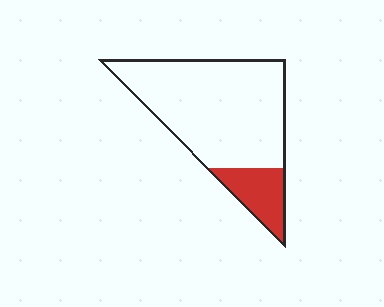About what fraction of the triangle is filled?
About one sixth (1/6).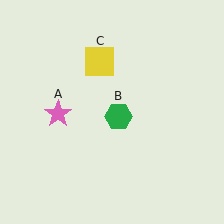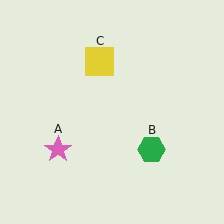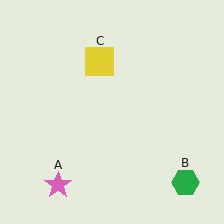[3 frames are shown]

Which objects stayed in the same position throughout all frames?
Yellow square (object C) remained stationary.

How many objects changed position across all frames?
2 objects changed position: pink star (object A), green hexagon (object B).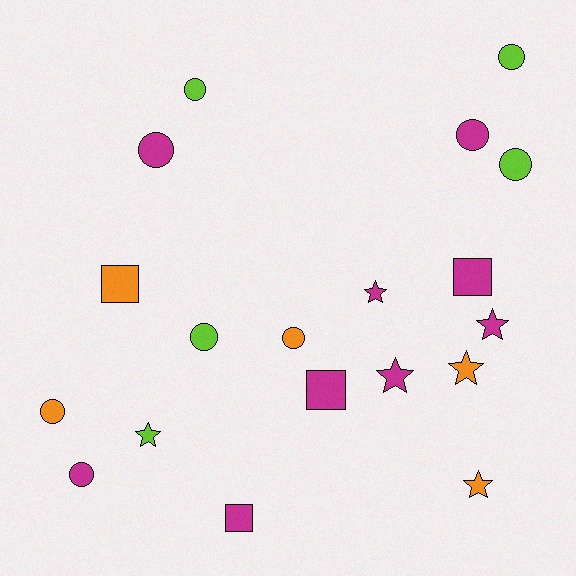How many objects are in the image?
There are 19 objects.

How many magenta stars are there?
There are 3 magenta stars.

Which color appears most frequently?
Magenta, with 9 objects.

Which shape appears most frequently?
Circle, with 9 objects.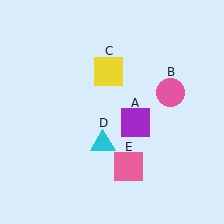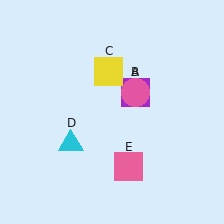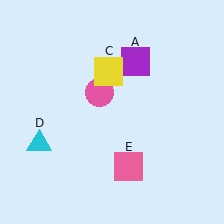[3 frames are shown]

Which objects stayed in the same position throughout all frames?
Yellow square (object C) and pink square (object E) remained stationary.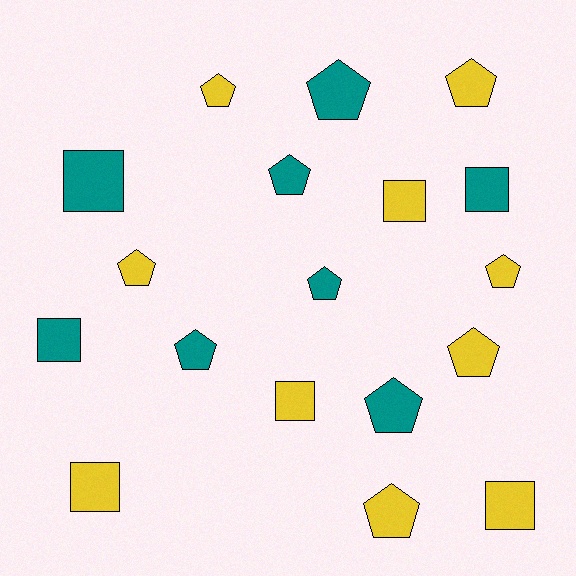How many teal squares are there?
There are 3 teal squares.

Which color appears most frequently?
Yellow, with 10 objects.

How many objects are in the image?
There are 18 objects.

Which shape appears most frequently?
Pentagon, with 11 objects.